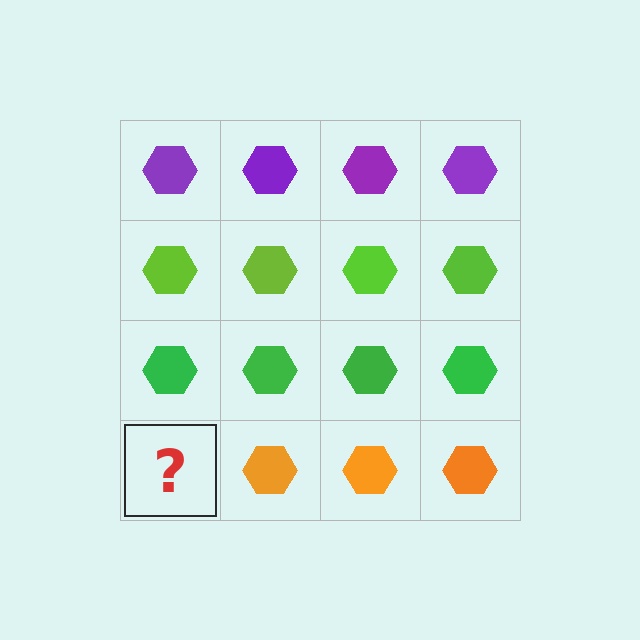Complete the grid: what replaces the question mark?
The question mark should be replaced with an orange hexagon.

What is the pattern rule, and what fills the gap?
The rule is that each row has a consistent color. The gap should be filled with an orange hexagon.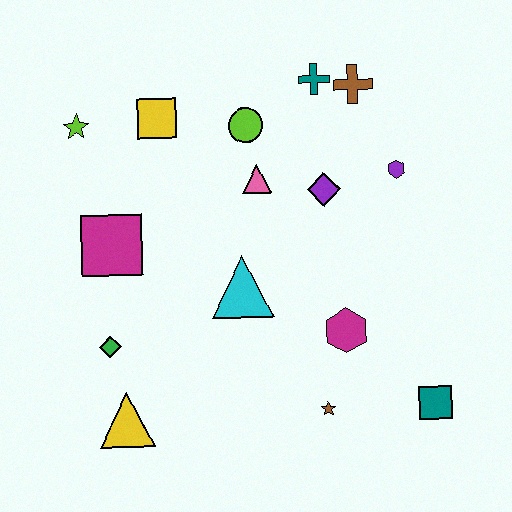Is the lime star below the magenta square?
No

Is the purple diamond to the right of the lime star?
Yes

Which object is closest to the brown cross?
The teal cross is closest to the brown cross.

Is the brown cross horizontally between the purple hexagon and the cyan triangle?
Yes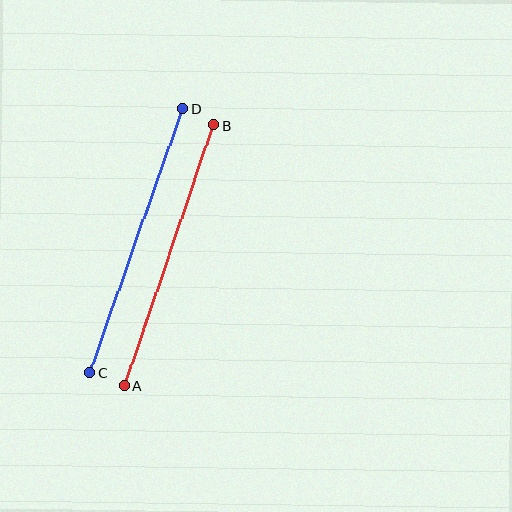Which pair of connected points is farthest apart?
Points C and D are farthest apart.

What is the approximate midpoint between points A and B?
The midpoint is at approximately (169, 256) pixels.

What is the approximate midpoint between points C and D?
The midpoint is at approximately (137, 241) pixels.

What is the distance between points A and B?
The distance is approximately 275 pixels.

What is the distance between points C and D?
The distance is approximately 280 pixels.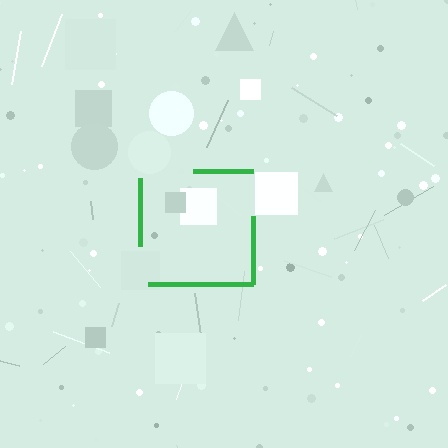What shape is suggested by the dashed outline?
The dashed outline suggests a square.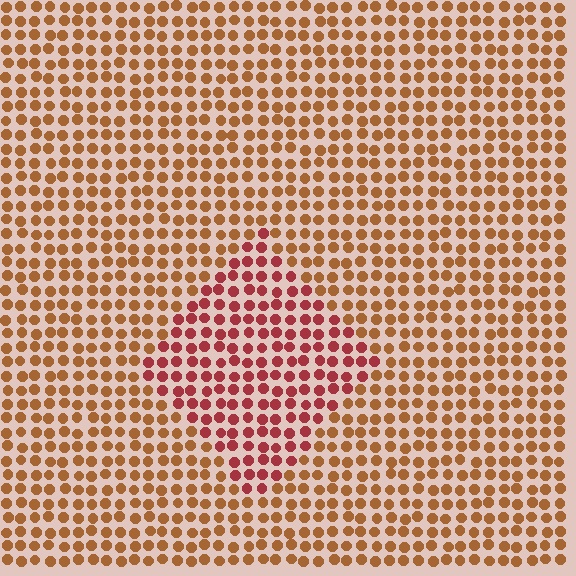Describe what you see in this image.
The image is filled with small brown elements in a uniform arrangement. A diamond-shaped region is visible where the elements are tinted to a slightly different hue, forming a subtle color boundary.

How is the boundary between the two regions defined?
The boundary is defined purely by a slight shift in hue (about 33 degrees). Spacing, size, and orientation are identical on both sides.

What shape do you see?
I see a diamond.